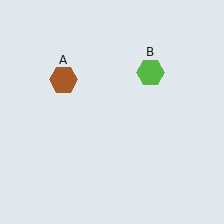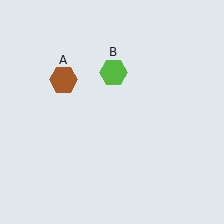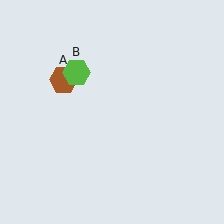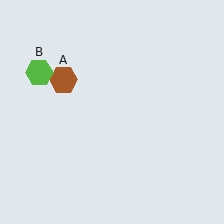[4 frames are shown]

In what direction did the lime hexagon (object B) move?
The lime hexagon (object B) moved left.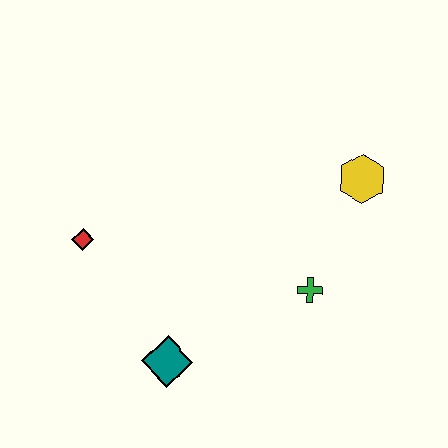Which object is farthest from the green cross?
The red diamond is farthest from the green cross.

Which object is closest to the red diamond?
The teal diamond is closest to the red diamond.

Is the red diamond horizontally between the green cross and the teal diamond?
No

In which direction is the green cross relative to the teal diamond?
The green cross is to the right of the teal diamond.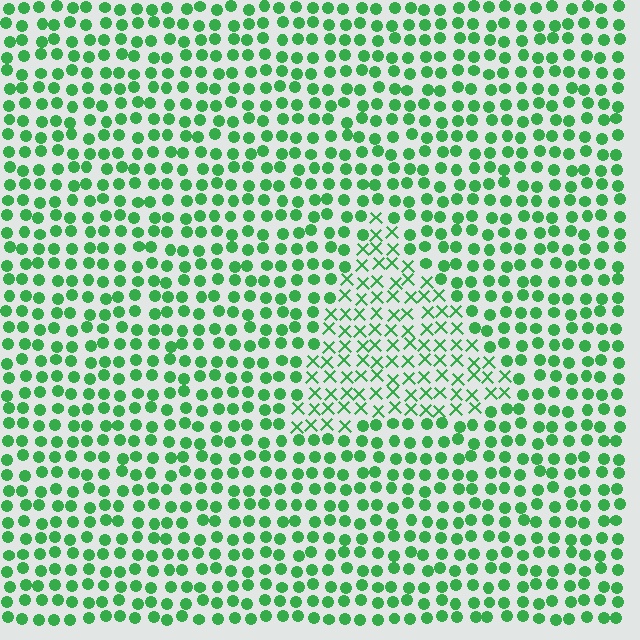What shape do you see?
I see a triangle.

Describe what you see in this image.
The image is filled with small green elements arranged in a uniform grid. A triangle-shaped region contains X marks, while the surrounding area contains circles. The boundary is defined purely by the change in element shape.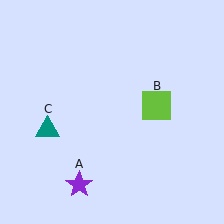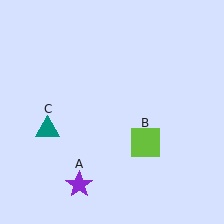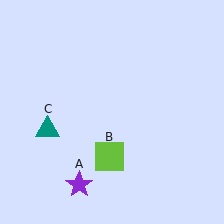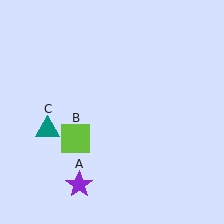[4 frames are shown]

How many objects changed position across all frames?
1 object changed position: lime square (object B).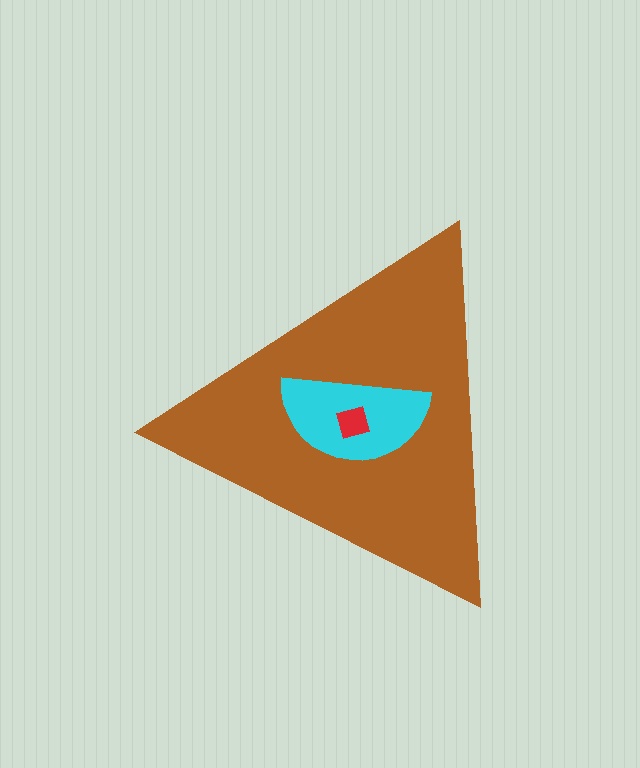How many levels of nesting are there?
3.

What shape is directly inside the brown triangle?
The cyan semicircle.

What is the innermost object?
The red diamond.